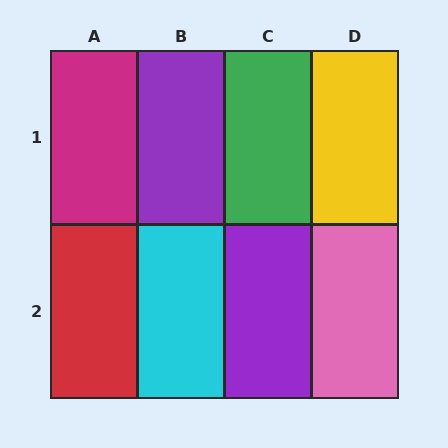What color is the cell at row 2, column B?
Cyan.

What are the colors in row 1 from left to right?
Magenta, purple, green, yellow.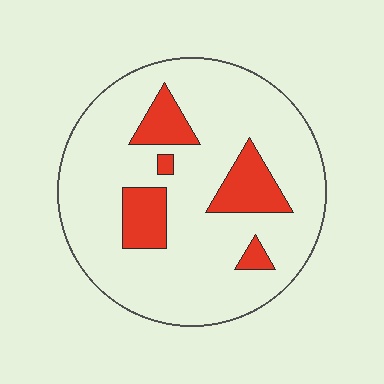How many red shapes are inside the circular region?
5.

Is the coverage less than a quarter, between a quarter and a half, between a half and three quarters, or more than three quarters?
Less than a quarter.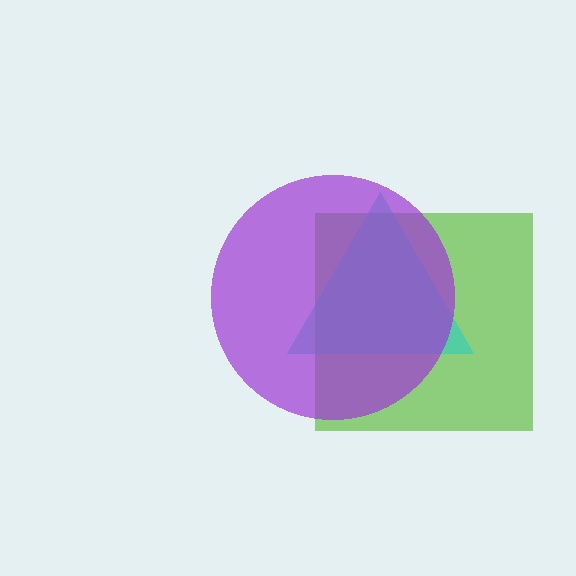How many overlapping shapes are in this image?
There are 3 overlapping shapes in the image.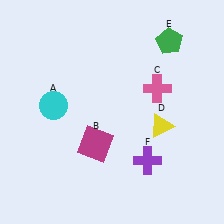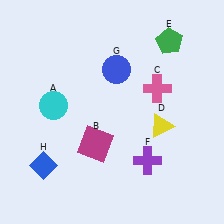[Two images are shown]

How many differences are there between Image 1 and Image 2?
There are 2 differences between the two images.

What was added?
A blue circle (G), a blue diamond (H) were added in Image 2.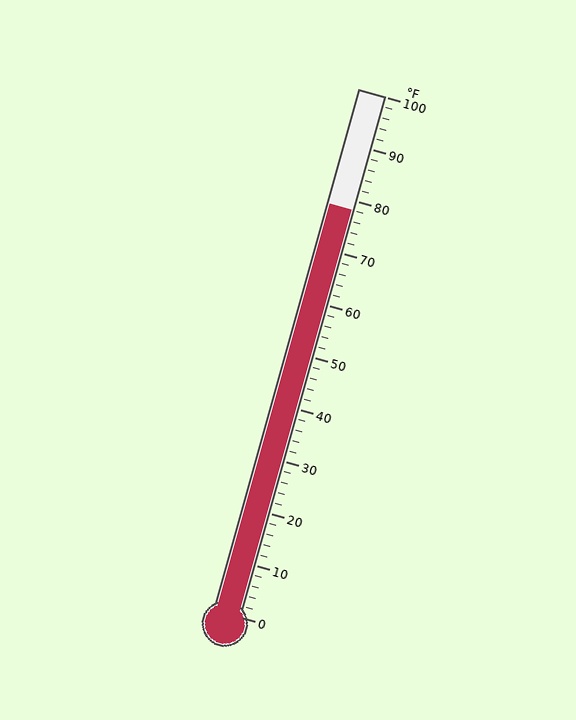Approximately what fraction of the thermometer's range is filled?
The thermometer is filled to approximately 80% of its range.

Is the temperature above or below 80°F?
The temperature is below 80°F.